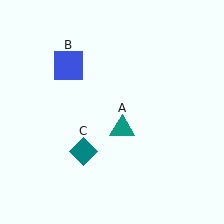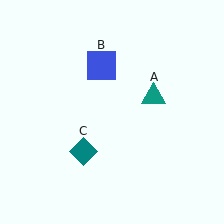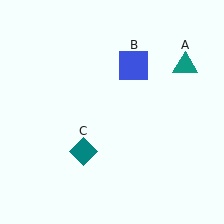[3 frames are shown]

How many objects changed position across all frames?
2 objects changed position: teal triangle (object A), blue square (object B).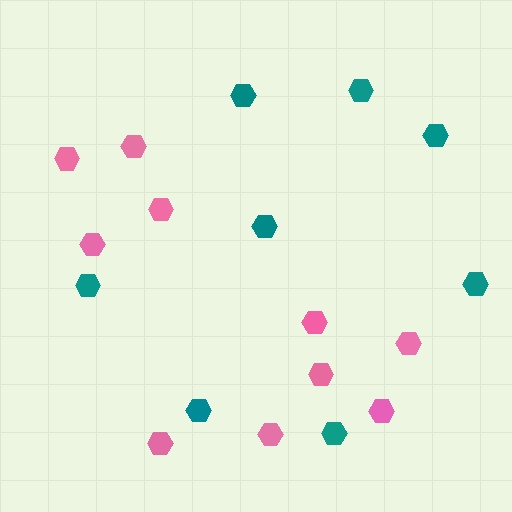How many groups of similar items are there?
There are 2 groups: one group of pink hexagons (10) and one group of teal hexagons (8).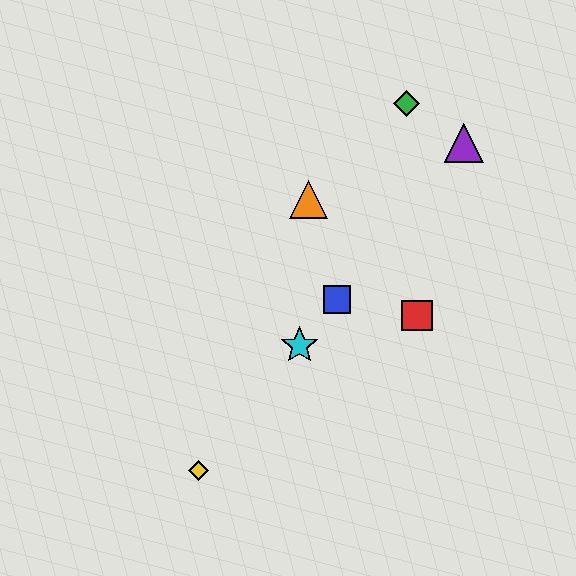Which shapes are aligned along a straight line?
The blue square, the yellow diamond, the purple triangle, the cyan star are aligned along a straight line.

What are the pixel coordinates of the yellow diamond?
The yellow diamond is at (199, 471).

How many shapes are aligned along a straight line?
4 shapes (the blue square, the yellow diamond, the purple triangle, the cyan star) are aligned along a straight line.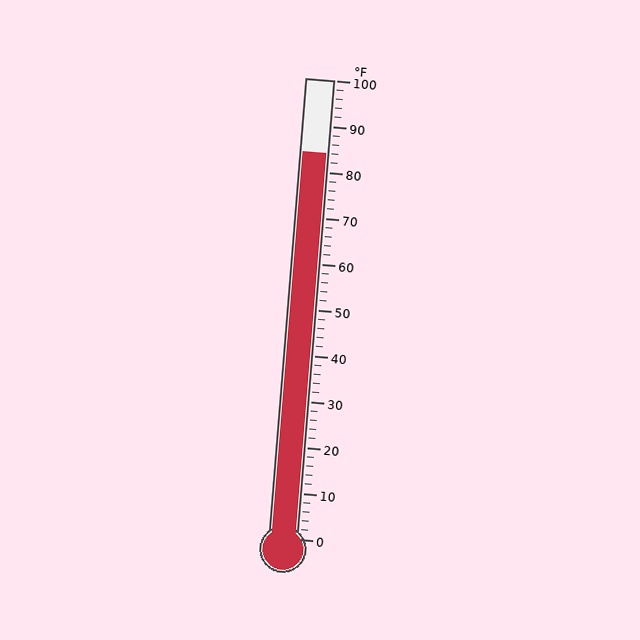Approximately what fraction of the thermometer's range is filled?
The thermometer is filled to approximately 85% of its range.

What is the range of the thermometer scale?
The thermometer scale ranges from 0°F to 100°F.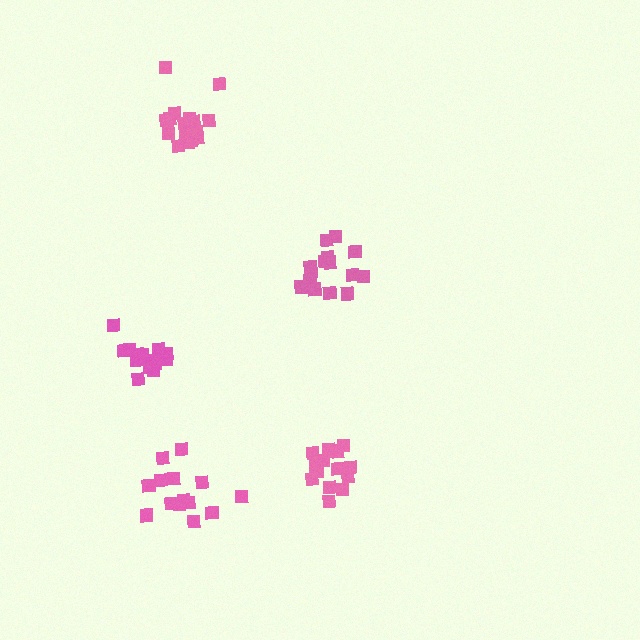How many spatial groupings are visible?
There are 5 spatial groupings.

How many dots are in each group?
Group 1: 17 dots, Group 2: 16 dots, Group 3: 14 dots, Group 4: 15 dots, Group 5: 14 dots (76 total).